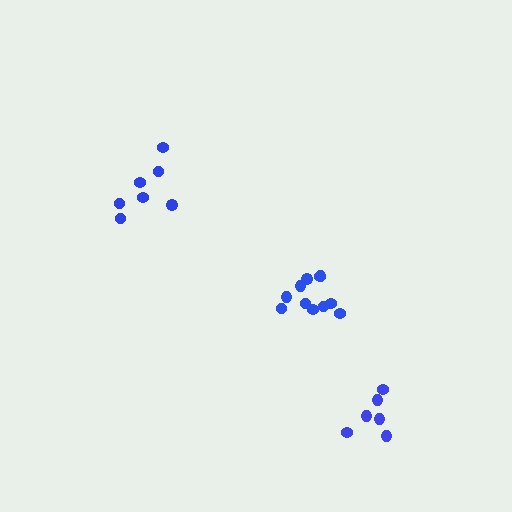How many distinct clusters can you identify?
There are 3 distinct clusters.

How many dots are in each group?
Group 1: 7 dots, Group 2: 6 dots, Group 3: 11 dots (24 total).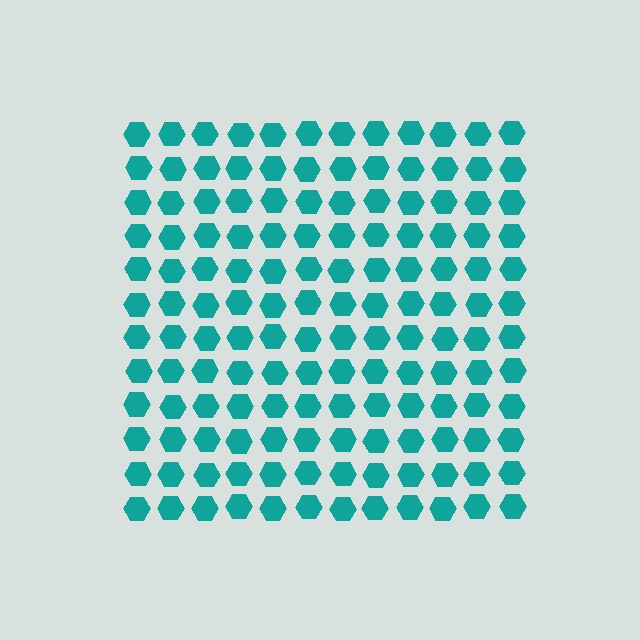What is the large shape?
The large shape is a square.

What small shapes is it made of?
It is made of small hexagons.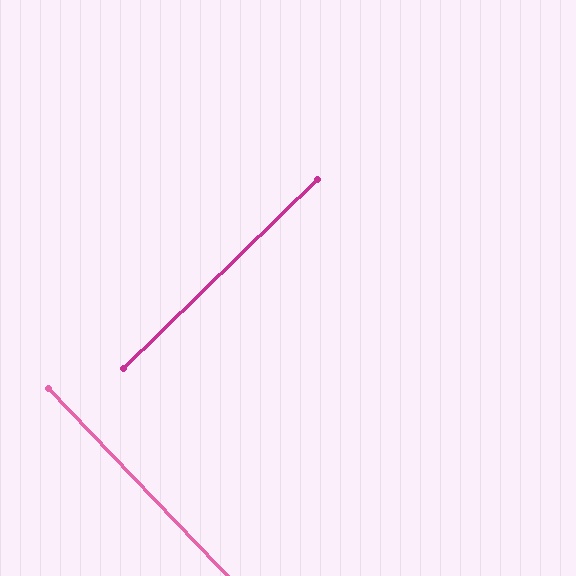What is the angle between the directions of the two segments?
Approximately 89 degrees.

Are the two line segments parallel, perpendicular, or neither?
Perpendicular — they meet at approximately 89°.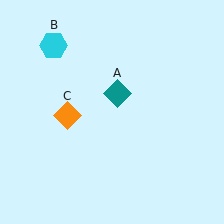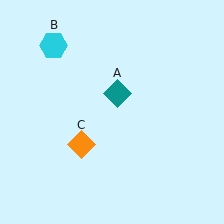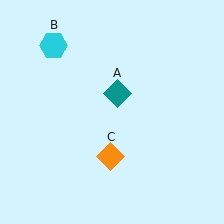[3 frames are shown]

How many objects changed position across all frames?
1 object changed position: orange diamond (object C).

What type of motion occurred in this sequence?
The orange diamond (object C) rotated counterclockwise around the center of the scene.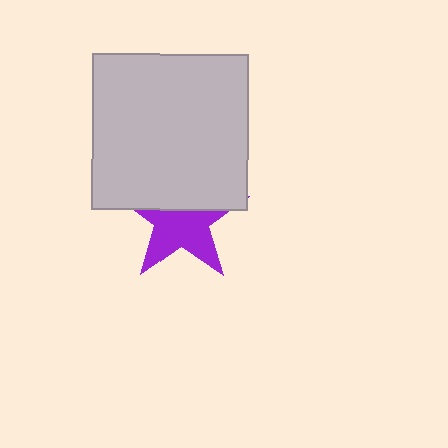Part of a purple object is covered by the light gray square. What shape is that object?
It is a star.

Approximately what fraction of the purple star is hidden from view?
Roughly 45% of the purple star is hidden behind the light gray square.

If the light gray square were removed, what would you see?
You would see the complete purple star.